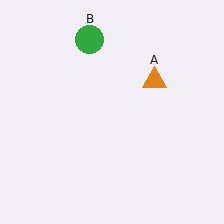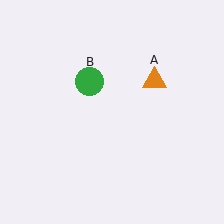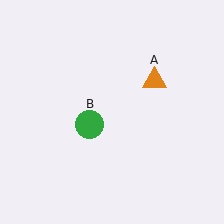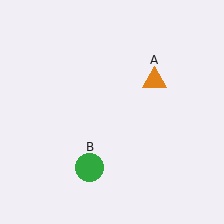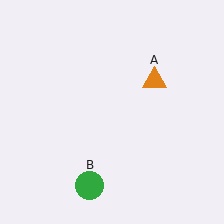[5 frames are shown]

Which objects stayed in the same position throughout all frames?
Orange triangle (object A) remained stationary.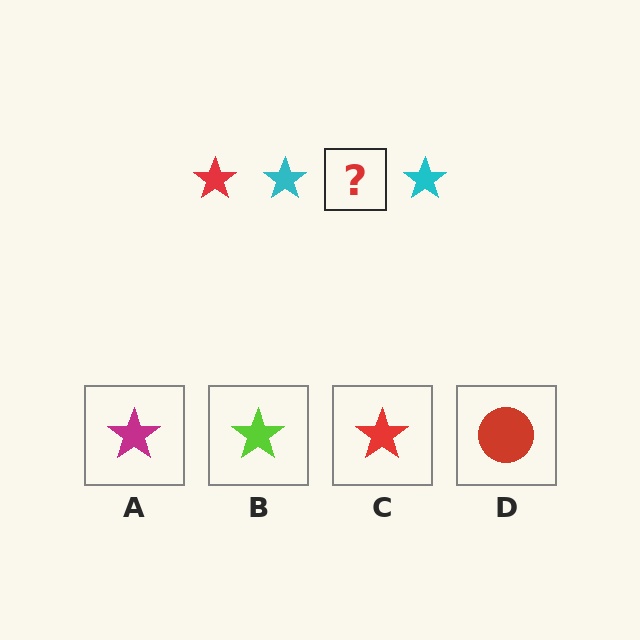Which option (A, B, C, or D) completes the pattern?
C.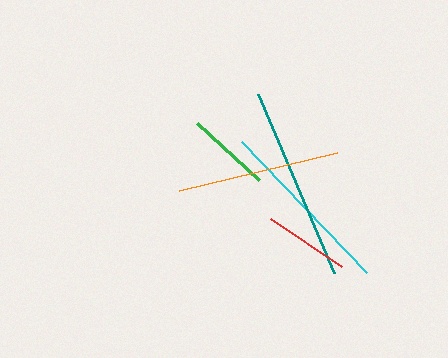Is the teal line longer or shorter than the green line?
The teal line is longer than the green line.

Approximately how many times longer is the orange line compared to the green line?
The orange line is approximately 1.9 times the length of the green line.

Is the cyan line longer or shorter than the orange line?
The cyan line is longer than the orange line.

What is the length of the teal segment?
The teal segment is approximately 195 pixels long.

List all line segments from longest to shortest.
From longest to shortest: teal, cyan, orange, red, green.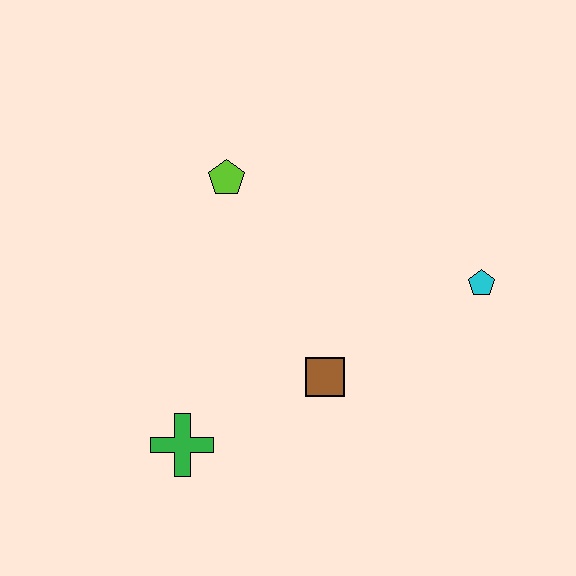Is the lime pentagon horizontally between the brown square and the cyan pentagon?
No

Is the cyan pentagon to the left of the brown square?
No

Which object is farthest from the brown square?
The lime pentagon is farthest from the brown square.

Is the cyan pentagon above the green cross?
Yes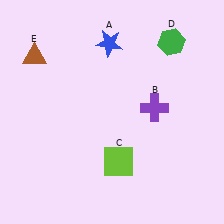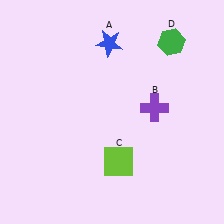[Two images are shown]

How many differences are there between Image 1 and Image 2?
There is 1 difference between the two images.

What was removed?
The brown triangle (E) was removed in Image 2.